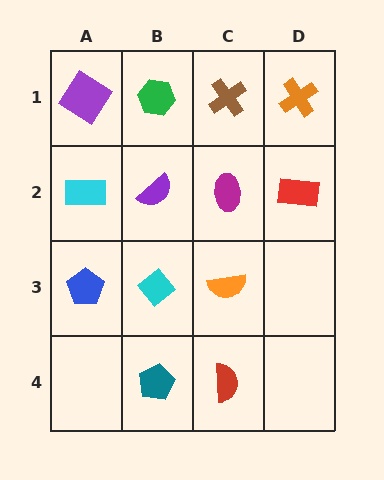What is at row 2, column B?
A purple semicircle.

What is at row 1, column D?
An orange cross.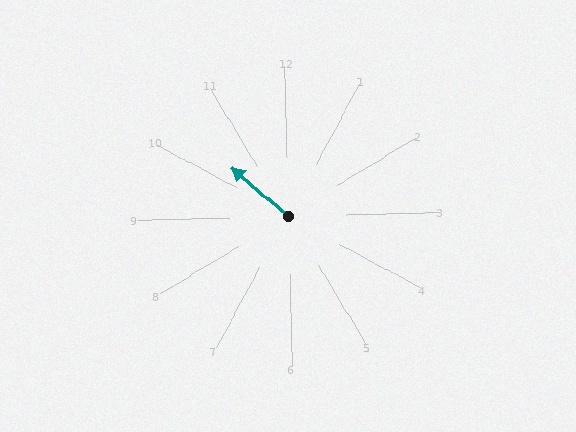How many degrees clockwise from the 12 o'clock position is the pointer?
Approximately 312 degrees.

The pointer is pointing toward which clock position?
Roughly 10 o'clock.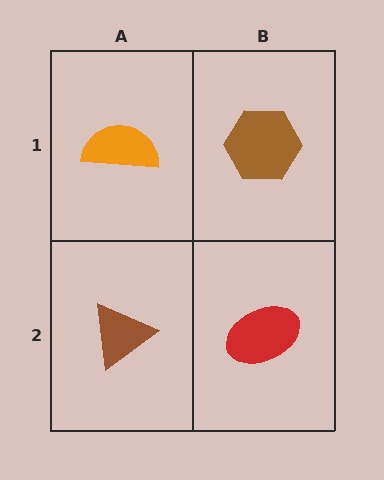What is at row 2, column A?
A brown triangle.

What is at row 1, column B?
A brown hexagon.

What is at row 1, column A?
An orange semicircle.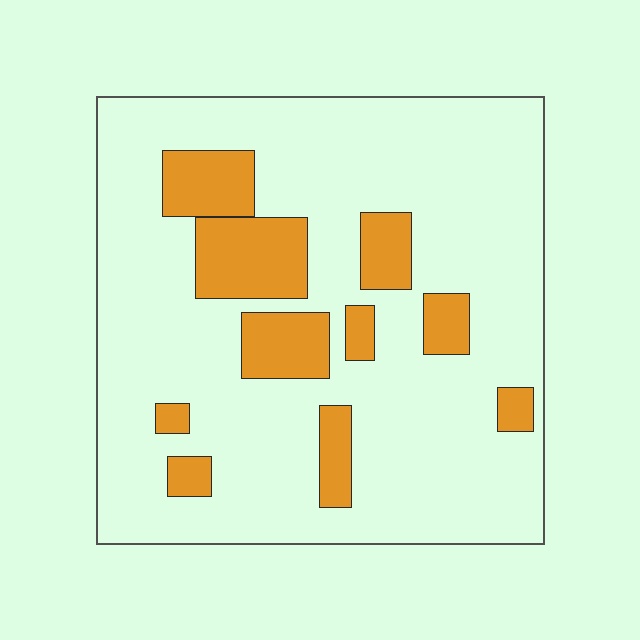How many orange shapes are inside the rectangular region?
10.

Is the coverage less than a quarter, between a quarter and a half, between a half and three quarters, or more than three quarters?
Less than a quarter.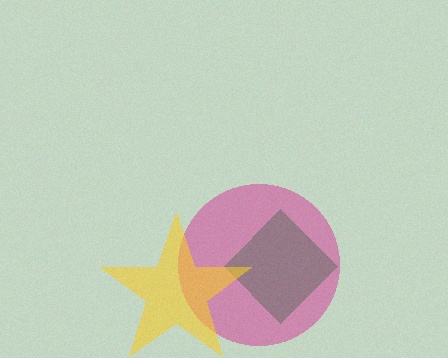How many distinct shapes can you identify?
There are 3 distinct shapes: a green diamond, a magenta circle, a yellow star.